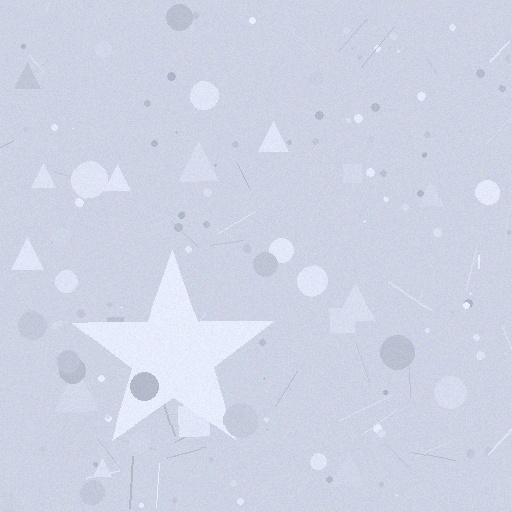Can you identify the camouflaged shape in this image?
The camouflaged shape is a star.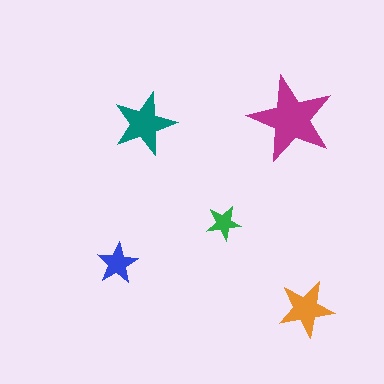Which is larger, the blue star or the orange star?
The orange one.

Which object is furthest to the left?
The blue star is leftmost.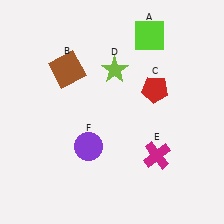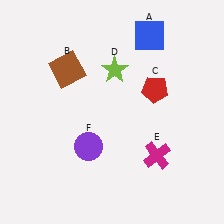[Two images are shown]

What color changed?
The square (A) changed from lime in Image 1 to blue in Image 2.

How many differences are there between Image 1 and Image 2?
There is 1 difference between the two images.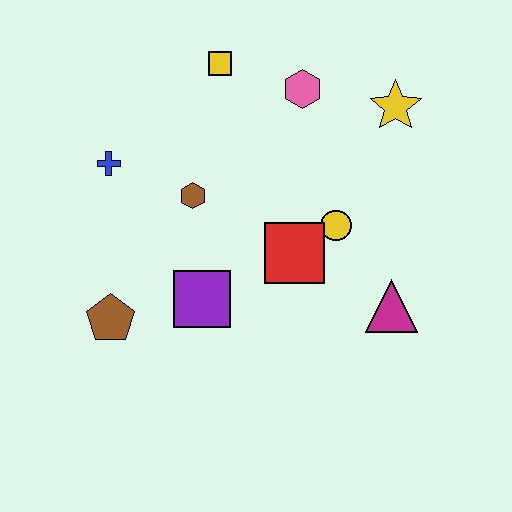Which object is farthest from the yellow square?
The magenta triangle is farthest from the yellow square.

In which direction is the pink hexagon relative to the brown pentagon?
The pink hexagon is above the brown pentagon.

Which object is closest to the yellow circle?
The red square is closest to the yellow circle.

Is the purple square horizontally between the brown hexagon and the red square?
Yes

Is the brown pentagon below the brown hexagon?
Yes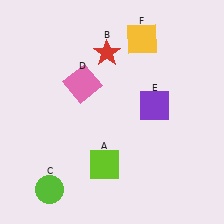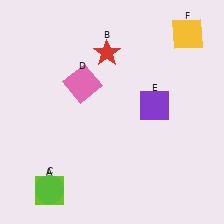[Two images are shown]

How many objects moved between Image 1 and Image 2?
2 objects moved between the two images.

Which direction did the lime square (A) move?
The lime square (A) moved left.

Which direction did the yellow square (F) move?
The yellow square (F) moved right.